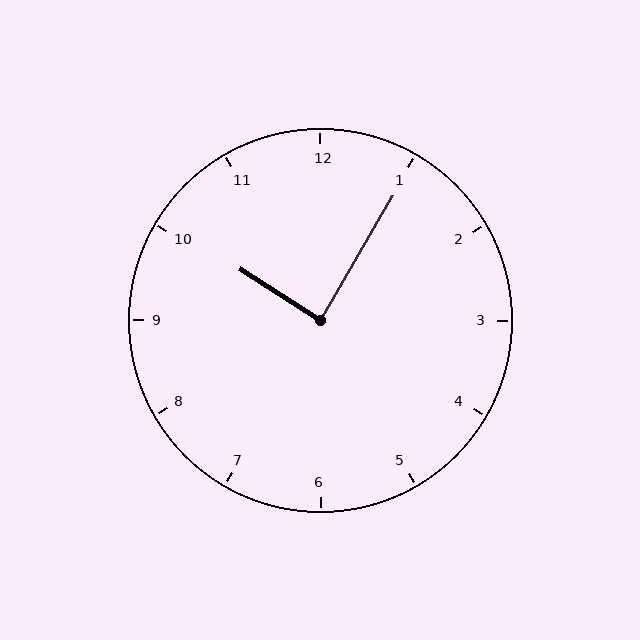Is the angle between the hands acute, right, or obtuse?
It is right.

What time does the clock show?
10:05.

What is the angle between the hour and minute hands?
Approximately 88 degrees.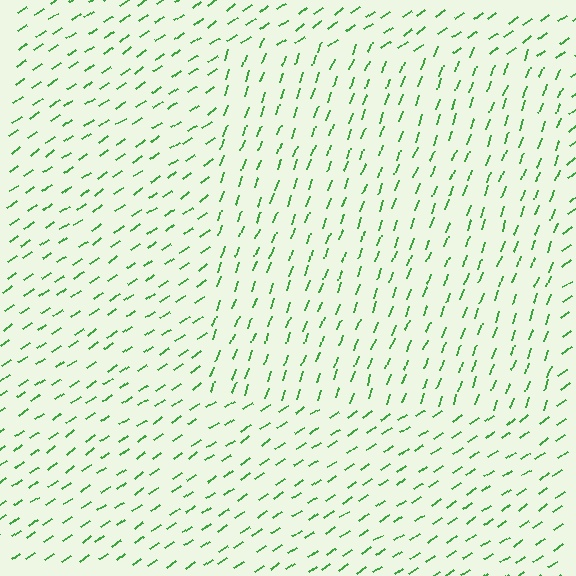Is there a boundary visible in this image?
Yes, there is a texture boundary formed by a change in line orientation.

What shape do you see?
I see a rectangle.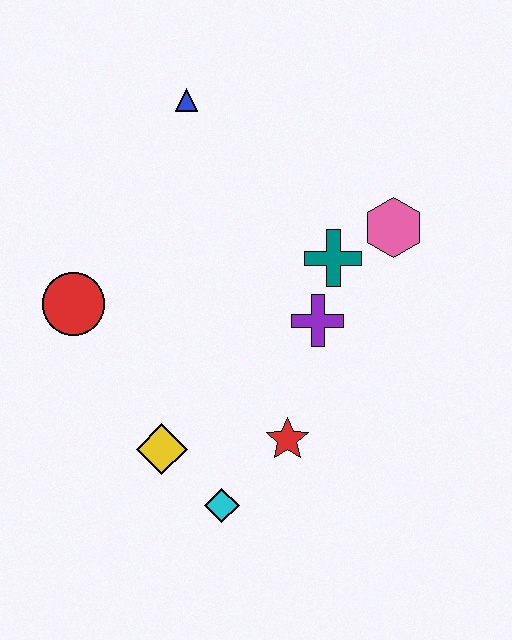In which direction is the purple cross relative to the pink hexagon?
The purple cross is below the pink hexagon.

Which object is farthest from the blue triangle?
The cyan diamond is farthest from the blue triangle.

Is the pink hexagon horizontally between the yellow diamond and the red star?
No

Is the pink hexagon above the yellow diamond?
Yes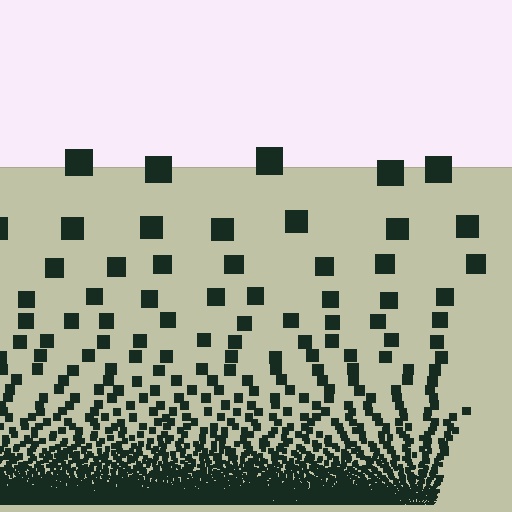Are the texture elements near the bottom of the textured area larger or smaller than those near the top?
Smaller. The gradient is inverted — elements near the bottom are smaller and denser.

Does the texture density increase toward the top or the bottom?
Density increases toward the bottom.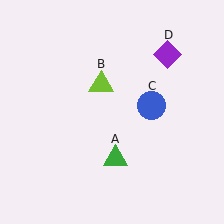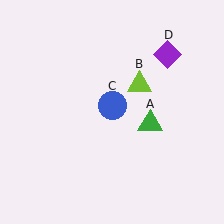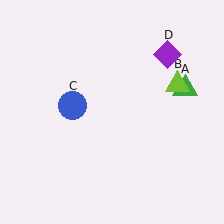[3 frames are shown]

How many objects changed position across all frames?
3 objects changed position: green triangle (object A), lime triangle (object B), blue circle (object C).